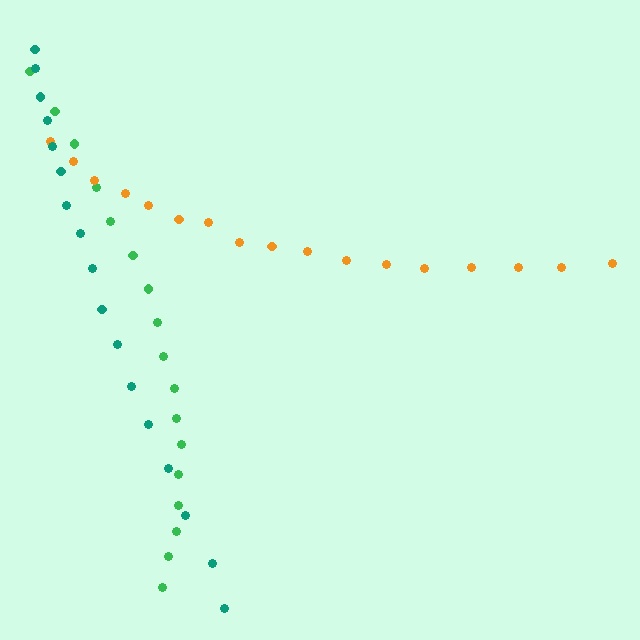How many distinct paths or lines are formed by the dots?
There are 3 distinct paths.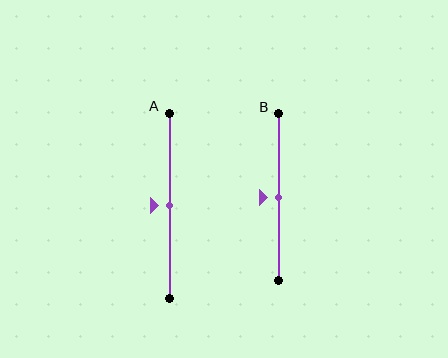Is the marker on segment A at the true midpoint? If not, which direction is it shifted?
Yes, the marker on segment A is at the true midpoint.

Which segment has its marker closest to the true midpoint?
Segment A has its marker closest to the true midpoint.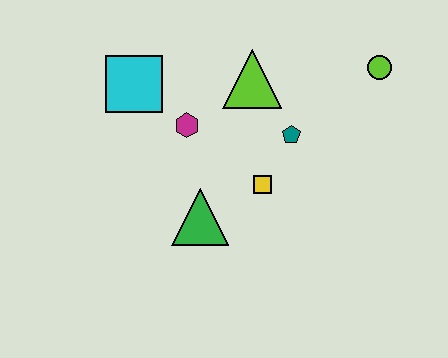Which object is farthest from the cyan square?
The lime circle is farthest from the cyan square.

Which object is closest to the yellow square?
The teal pentagon is closest to the yellow square.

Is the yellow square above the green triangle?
Yes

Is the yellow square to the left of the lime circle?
Yes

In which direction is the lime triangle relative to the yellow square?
The lime triangle is above the yellow square.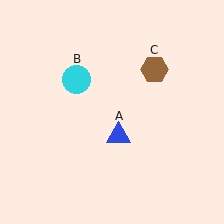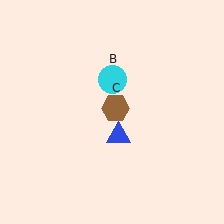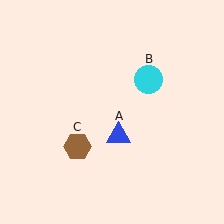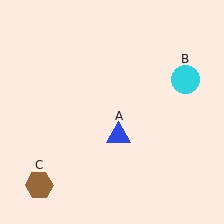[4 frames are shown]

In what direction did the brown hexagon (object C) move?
The brown hexagon (object C) moved down and to the left.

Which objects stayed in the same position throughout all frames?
Blue triangle (object A) remained stationary.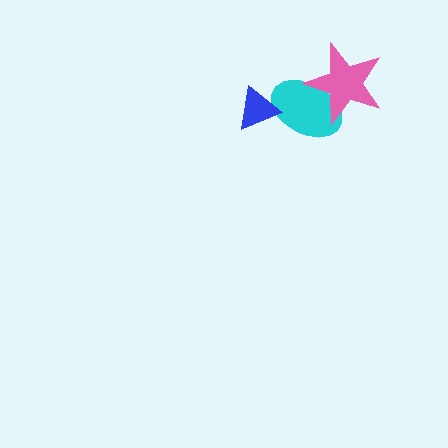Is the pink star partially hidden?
No, no other shape covers it.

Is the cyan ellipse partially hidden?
Yes, it is partially covered by another shape.